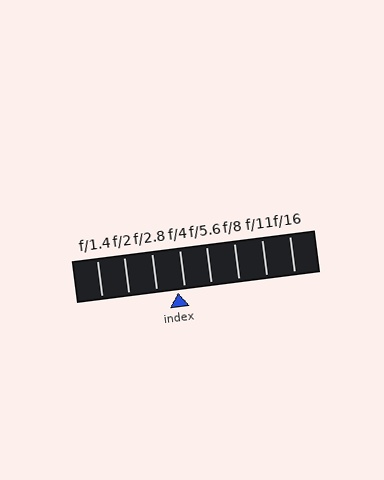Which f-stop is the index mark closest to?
The index mark is closest to f/4.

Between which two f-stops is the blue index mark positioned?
The index mark is between f/2.8 and f/4.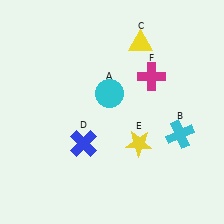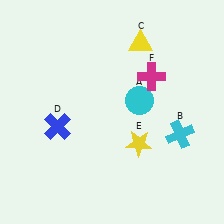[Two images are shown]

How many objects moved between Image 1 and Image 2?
2 objects moved between the two images.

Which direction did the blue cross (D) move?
The blue cross (D) moved left.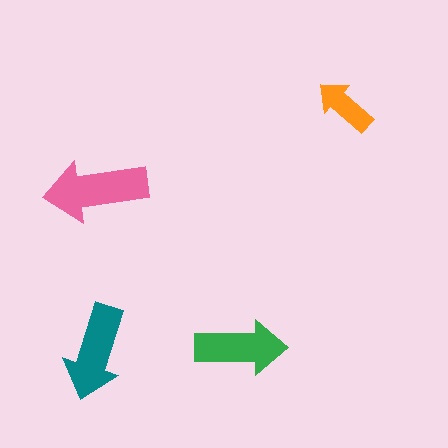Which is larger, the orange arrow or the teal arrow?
The teal one.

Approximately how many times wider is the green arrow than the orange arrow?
About 1.5 times wider.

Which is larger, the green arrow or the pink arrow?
The pink one.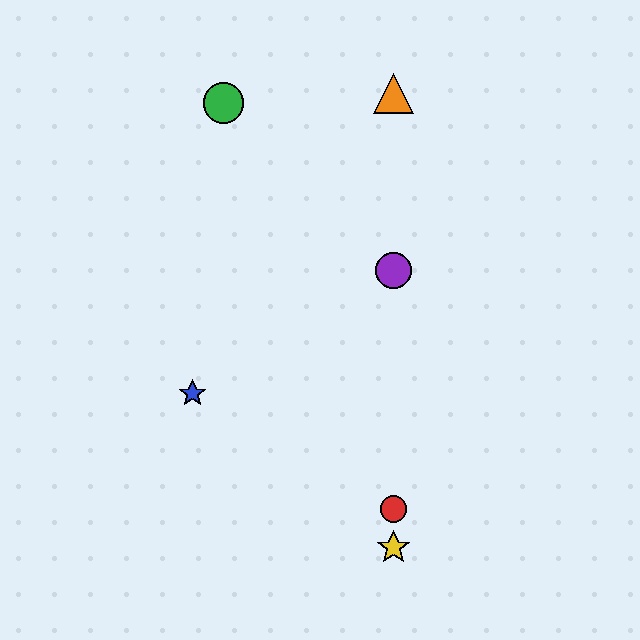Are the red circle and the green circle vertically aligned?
No, the red circle is at x≈393 and the green circle is at x≈224.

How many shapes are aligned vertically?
4 shapes (the red circle, the yellow star, the purple circle, the orange triangle) are aligned vertically.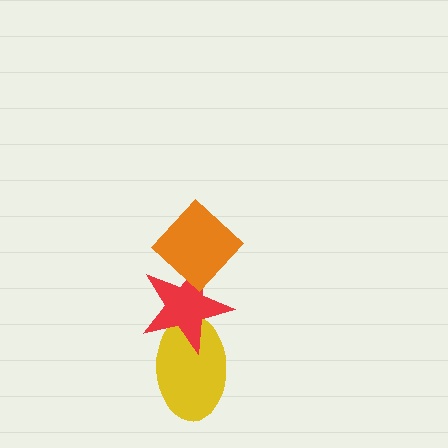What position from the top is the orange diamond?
The orange diamond is 1st from the top.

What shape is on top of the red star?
The orange diamond is on top of the red star.